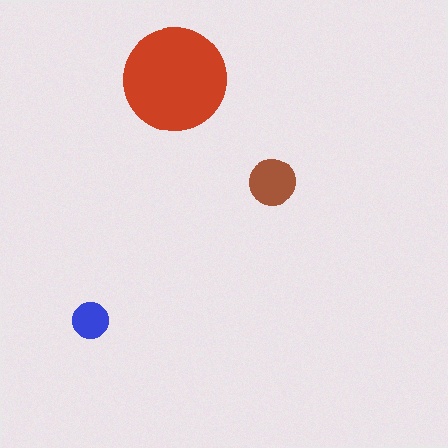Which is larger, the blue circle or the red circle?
The red one.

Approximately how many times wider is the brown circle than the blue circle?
About 1.5 times wider.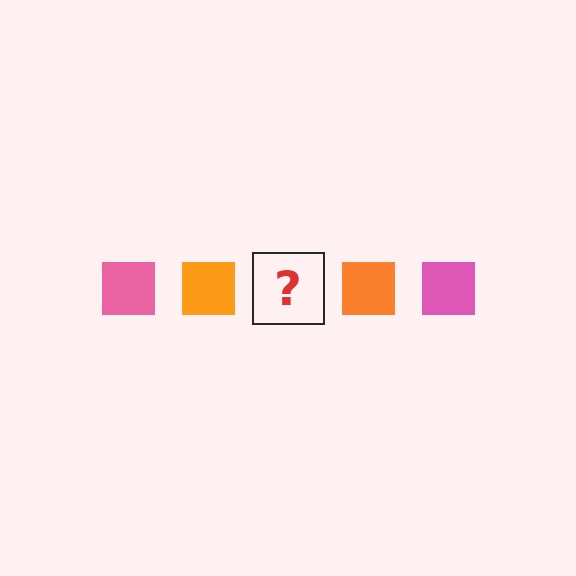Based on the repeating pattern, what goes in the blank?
The blank should be a pink square.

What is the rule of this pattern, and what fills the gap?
The rule is that the pattern cycles through pink, orange squares. The gap should be filled with a pink square.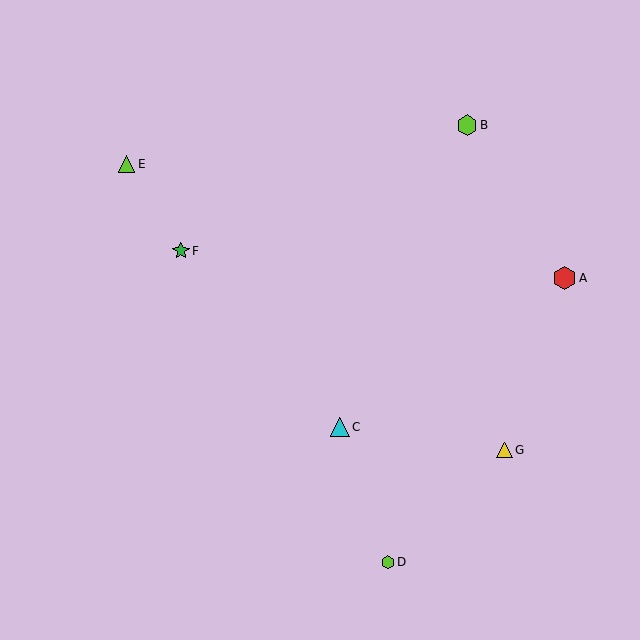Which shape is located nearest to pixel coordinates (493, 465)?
The yellow triangle (labeled G) at (504, 450) is nearest to that location.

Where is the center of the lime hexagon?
The center of the lime hexagon is at (467, 125).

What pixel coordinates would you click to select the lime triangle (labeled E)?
Click at (126, 164) to select the lime triangle E.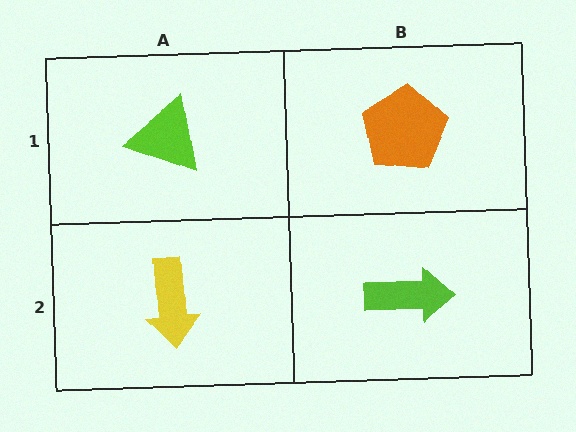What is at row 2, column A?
A yellow arrow.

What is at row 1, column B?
An orange pentagon.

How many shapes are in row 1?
2 shapes.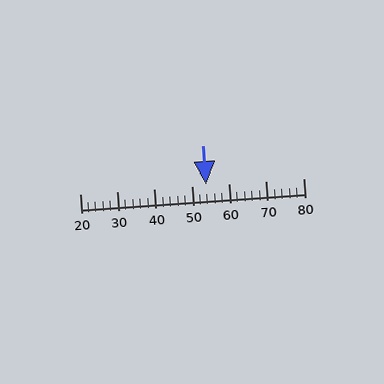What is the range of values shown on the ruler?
The ruler shows values from 20 to 80.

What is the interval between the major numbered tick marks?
The major tick marks are spaced 10 units apart.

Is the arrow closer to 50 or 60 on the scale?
The arrow is closer to 50.